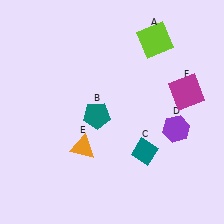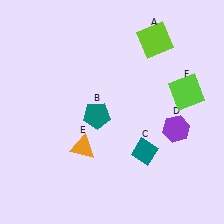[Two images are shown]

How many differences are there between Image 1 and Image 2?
There is 1 difference between the two images.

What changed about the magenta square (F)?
In Image 1, F is magenta. In Image 2, it changed to lime.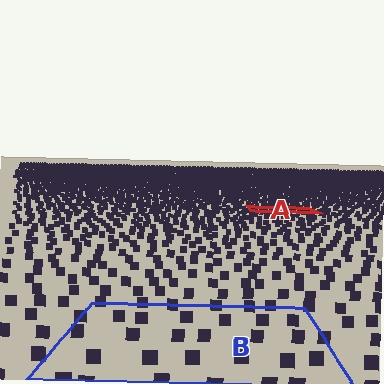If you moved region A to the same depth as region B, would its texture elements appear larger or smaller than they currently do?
They would appear larger. At a closer depth, the same texture elements are projected at a bigger on-screen size.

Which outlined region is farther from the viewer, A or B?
Region A is farther from the viewer — the texture elements inside it appear smaller and more densely packed.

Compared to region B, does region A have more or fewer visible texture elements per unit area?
Region A has more texture elements per unit area — they are packed more densely because it is farther away.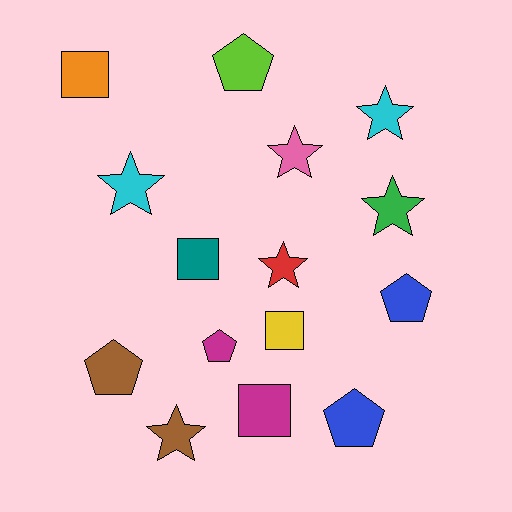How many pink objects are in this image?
There is 1 pink object.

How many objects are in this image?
There are 15 objects.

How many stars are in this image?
There are 6 stars.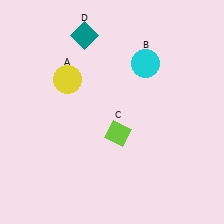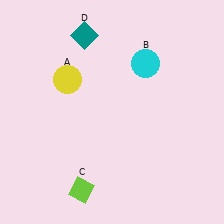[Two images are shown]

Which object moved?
The lime diamond (C) moved down.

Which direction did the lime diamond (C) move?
The lime diamond (C) moved down.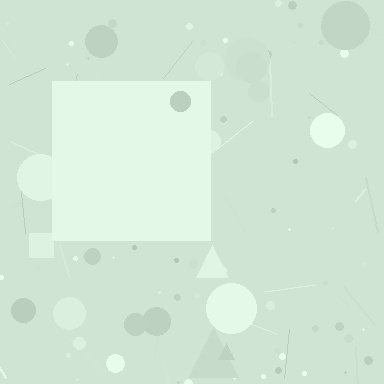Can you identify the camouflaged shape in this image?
The camouflaged shape is a square.